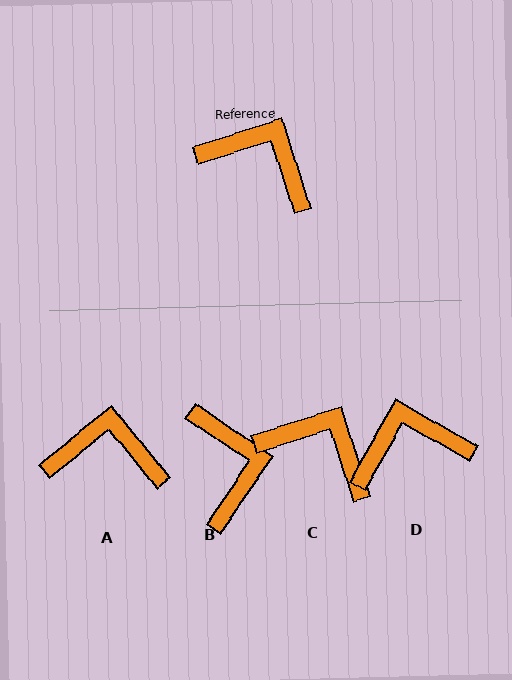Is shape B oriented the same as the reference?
No, it is off by about 52 degrees.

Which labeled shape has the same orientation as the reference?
C.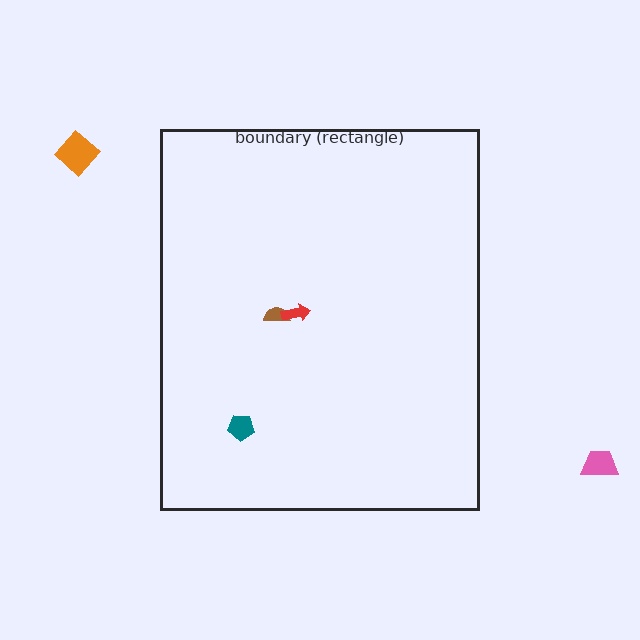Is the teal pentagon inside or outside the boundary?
Inside.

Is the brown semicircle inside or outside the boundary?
Inside.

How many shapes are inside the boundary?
3 inside, 2 outside.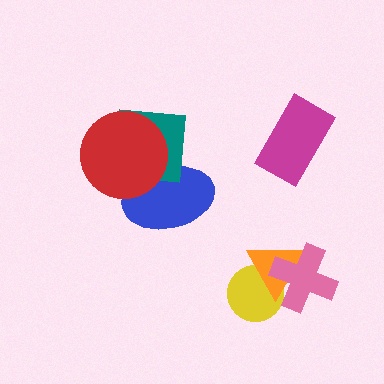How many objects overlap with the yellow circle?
2 objects overlap with the yellow circle.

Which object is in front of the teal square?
The red circle is in front of the teal square.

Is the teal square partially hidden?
Yes, it is partially covered by another shape.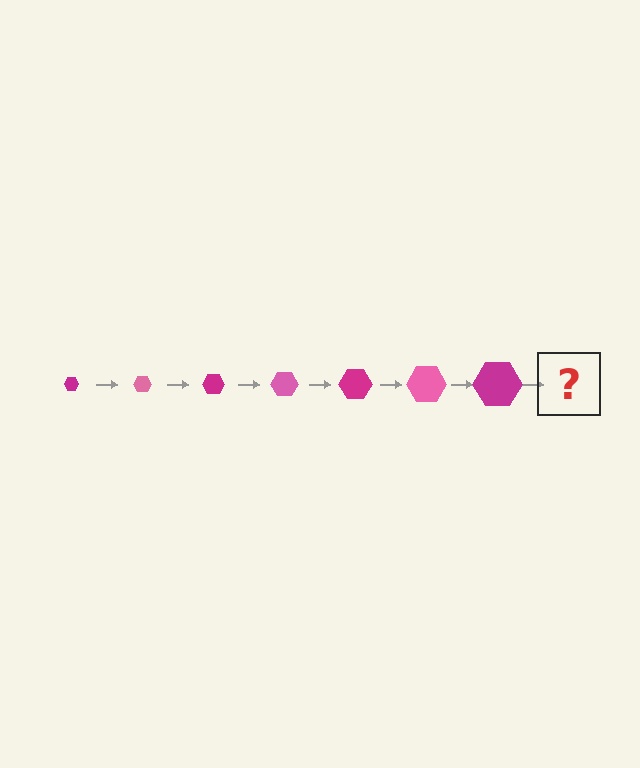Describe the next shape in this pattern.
It should be a pink hexagon, larger than the previous one.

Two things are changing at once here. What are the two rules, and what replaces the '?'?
The two rules are that the hexagon grows larger each step and the color cycles through magenta and pink. The '?' should be a pink hexagon, larger than the previous one.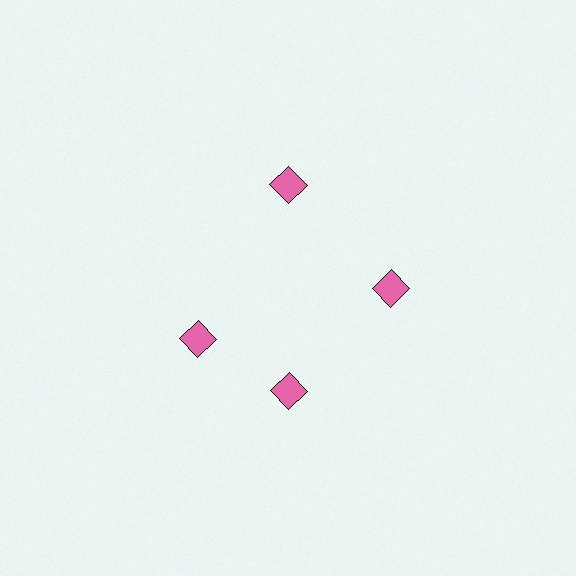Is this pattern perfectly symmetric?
No. The 4 pink squares are arranged in a ring, but one element near the 9 o'clock position is rotated out of alignment along the ring, breaking the 4-fold rotational symmetry.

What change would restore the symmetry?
The symmetry would be restored by rotating it back into even spacing with its neighbors so that all 4 squares sit at equal angles and equal distance from the center.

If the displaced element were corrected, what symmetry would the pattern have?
It would have 4-fold rotational symmetry — the pattern would map onto itself every 90 degrees.